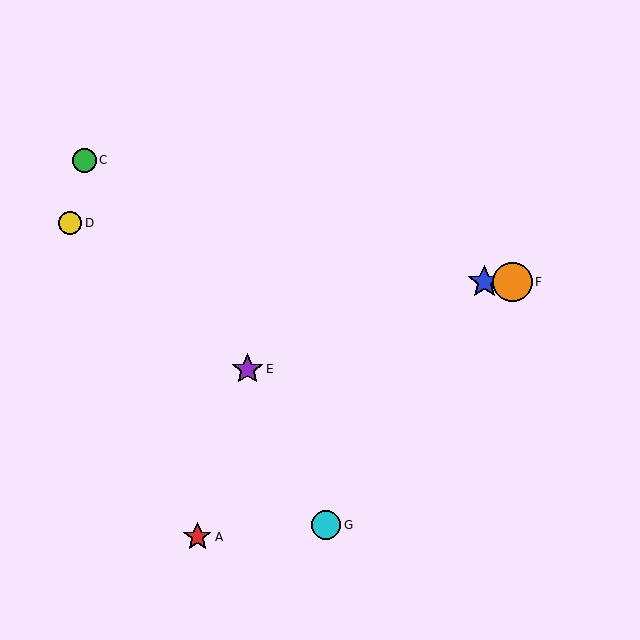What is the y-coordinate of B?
Object B is at y≈282.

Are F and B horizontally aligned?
Yes, both are at y≈282.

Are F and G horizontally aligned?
No, F is at y≈282 and G is at y≈525.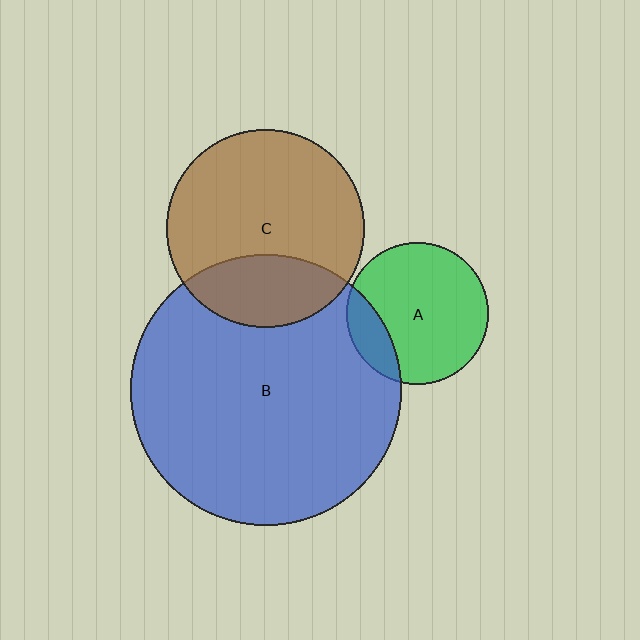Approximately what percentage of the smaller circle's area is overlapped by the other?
Approximately 20%.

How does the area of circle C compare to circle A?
Approximately 1.9 times.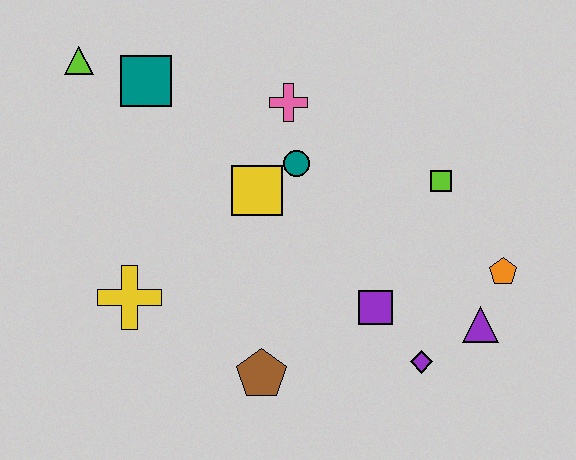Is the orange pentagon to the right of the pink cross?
Yes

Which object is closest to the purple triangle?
The orange pentagon is closest to the purple triangle.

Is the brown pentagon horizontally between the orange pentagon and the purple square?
No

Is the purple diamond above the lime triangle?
No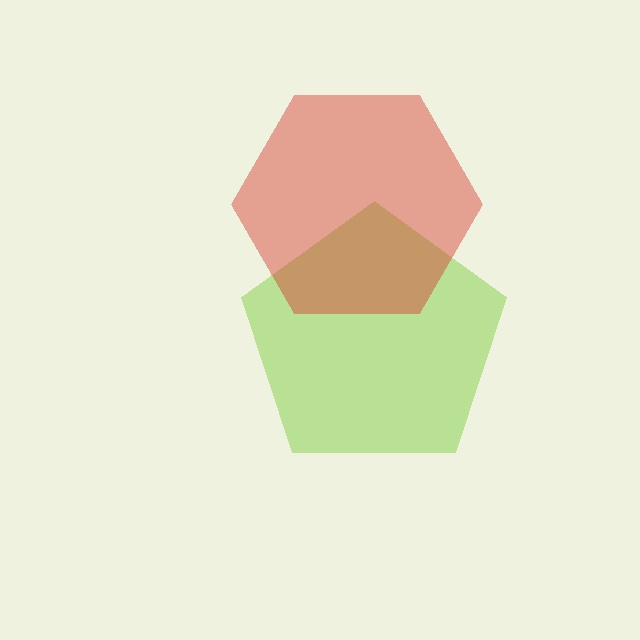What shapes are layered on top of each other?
The layered shapes are: a lime pentagon, a red hexagon.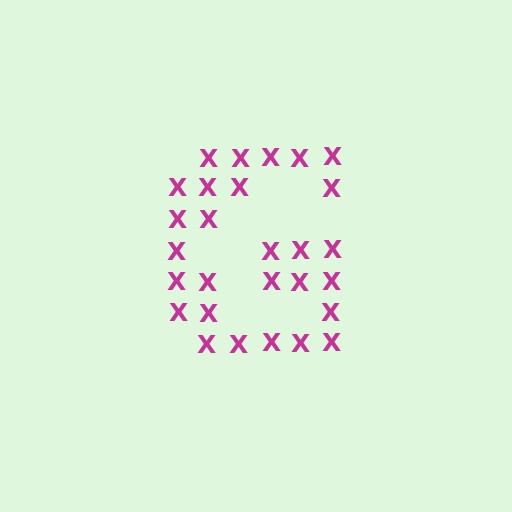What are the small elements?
The small elements are letter X's.